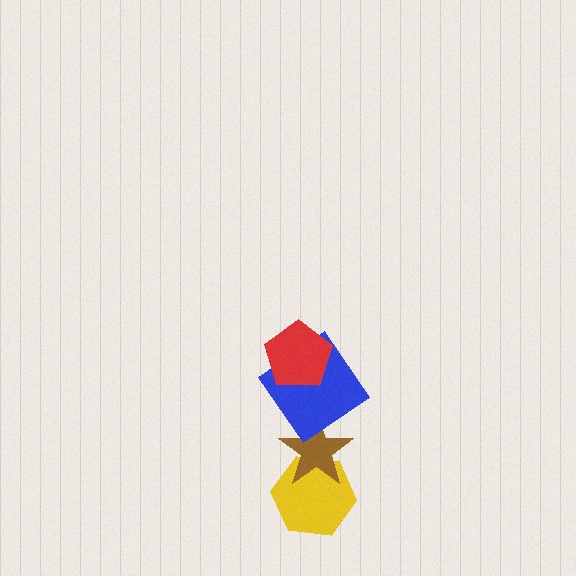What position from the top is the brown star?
The brown star is 3rd from the top.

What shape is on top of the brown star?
The blue diamond is on top of the brown star.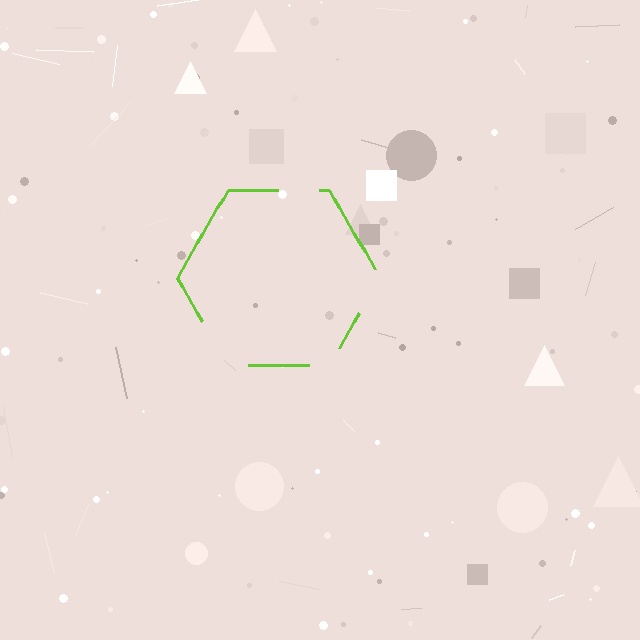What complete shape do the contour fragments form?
The contour fragments form a hexagon.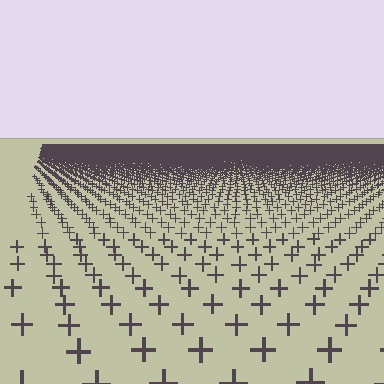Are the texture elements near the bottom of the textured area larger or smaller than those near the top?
Larger. Near the bottom, elements are closer to the viewer and appear at a bigger on-screen size.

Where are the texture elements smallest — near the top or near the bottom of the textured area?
Near the top.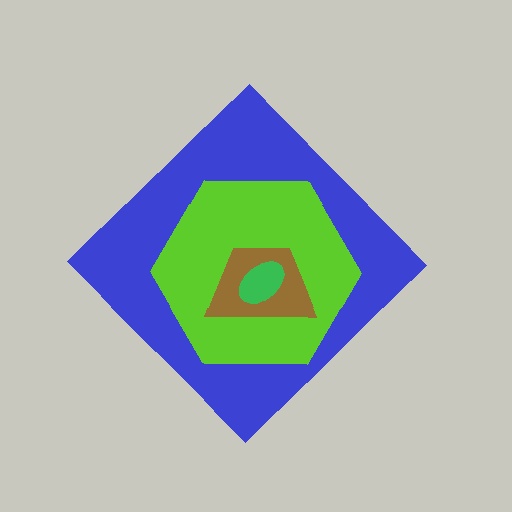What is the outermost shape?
The blue diamond.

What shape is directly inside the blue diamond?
The lime hexagon.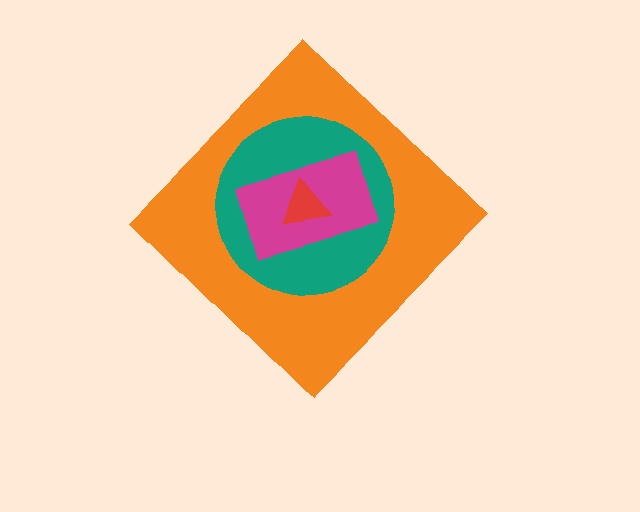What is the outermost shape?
The orange diamond.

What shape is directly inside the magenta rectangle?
The red triangle.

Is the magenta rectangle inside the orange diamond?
Yes.